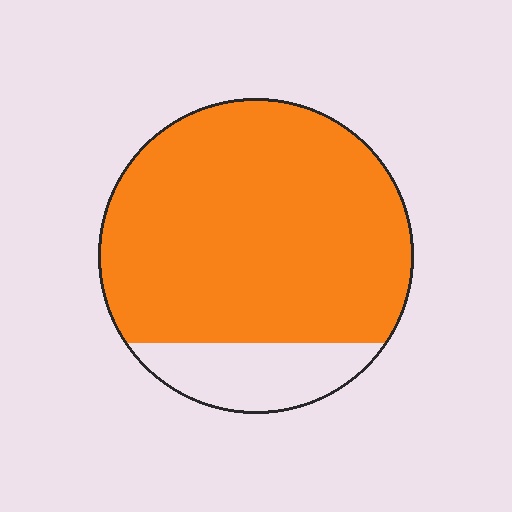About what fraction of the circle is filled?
About five sixths (5/6).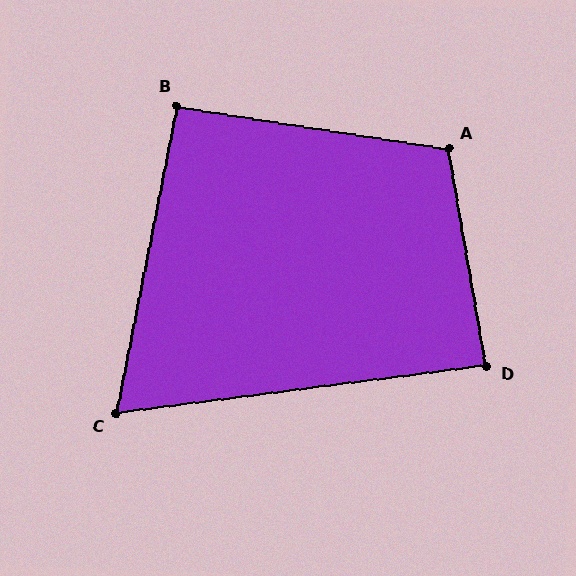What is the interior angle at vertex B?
Approximately 92 degrees (approximately right).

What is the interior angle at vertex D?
Approximately 88 degrees (approximately right).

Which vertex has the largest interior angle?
A, at approximately 108 degrees.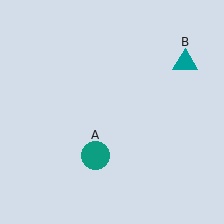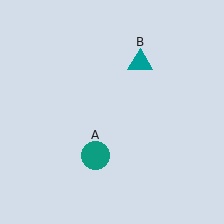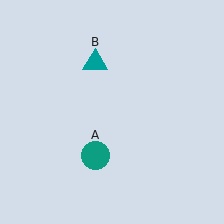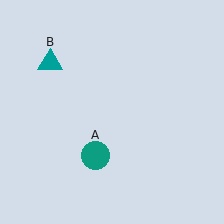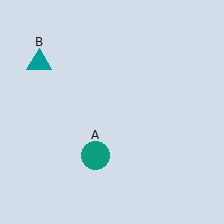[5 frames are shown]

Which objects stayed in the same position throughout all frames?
Teal circle (object A) remained stationary.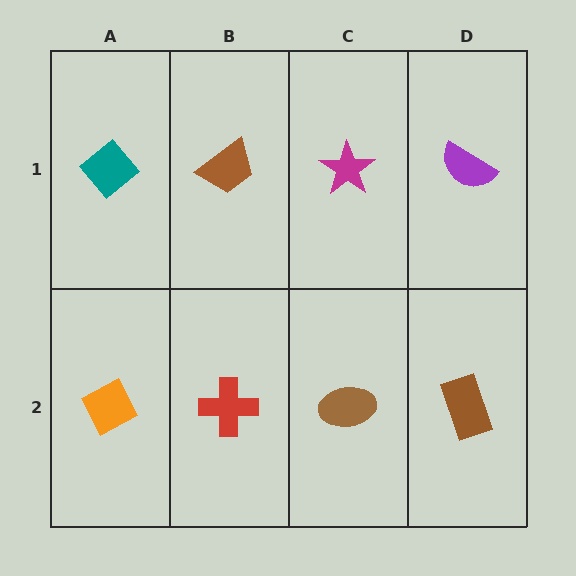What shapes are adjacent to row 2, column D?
A purple semicircle (row 1, column D), a brown ellipse (row 2, column C).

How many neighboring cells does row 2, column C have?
3.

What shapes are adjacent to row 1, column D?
A brown rectangle (row 2, column D), a magenta star (row 1, column C).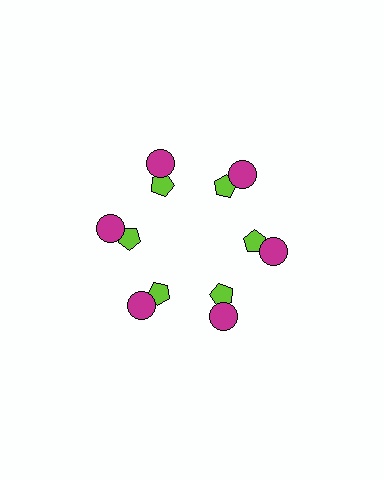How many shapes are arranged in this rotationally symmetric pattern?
There are 12 shapes, arranged in 6 groups of 2.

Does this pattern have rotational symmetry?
Yes, this pattern has 6-fold rotational symmetry. It looks the same after rotating 60 degrees around the center.